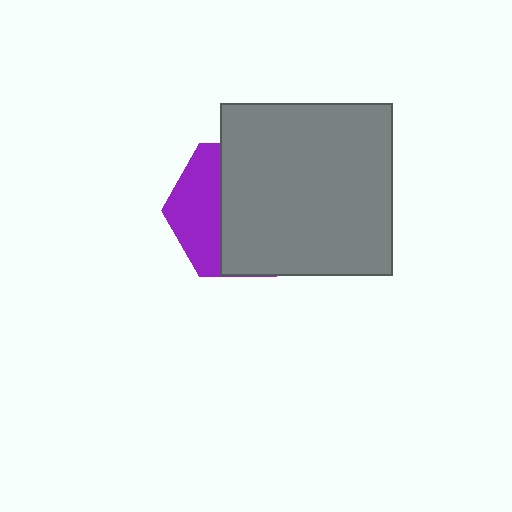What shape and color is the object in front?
The object in front is a gray square.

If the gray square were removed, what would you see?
You would see the complete purple hexagon.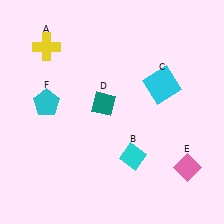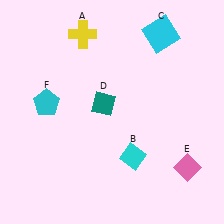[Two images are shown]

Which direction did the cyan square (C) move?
The cyan square (C) moved up.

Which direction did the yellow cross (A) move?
The yellow cross (A) moved right.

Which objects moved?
The objects that moved are: the yellow cross (A), the cyan square (C).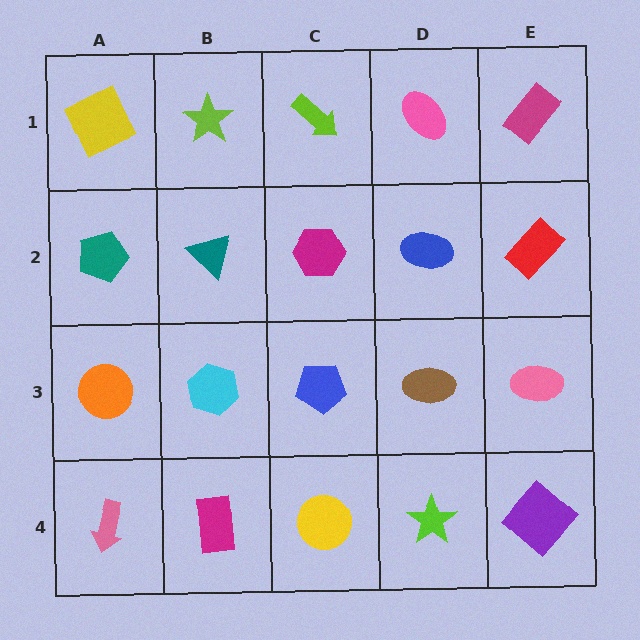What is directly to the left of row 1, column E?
A pink ellipse.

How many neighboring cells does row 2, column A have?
3.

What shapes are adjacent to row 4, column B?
A cyan hexagon (row 3, column B), a pink arrow (row 4, column A), a yellow circle (row 4, column C).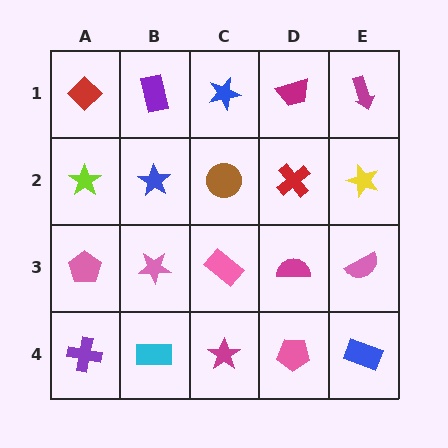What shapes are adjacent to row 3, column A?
A lime star (row 2, column A), a purple cross (row 4, column A), a pink star (row 3, column B).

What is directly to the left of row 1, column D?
A blue star.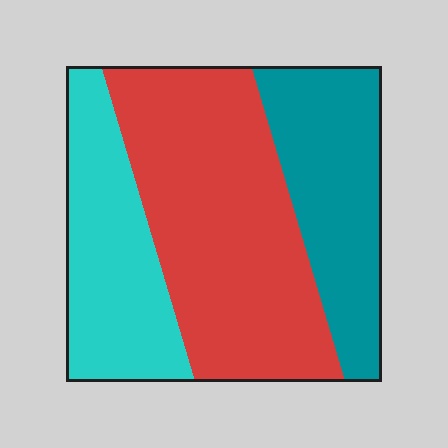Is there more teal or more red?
Red.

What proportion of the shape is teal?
Teal covers 26% of the shape.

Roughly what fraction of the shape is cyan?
Cyan covers around 25% of the shape.